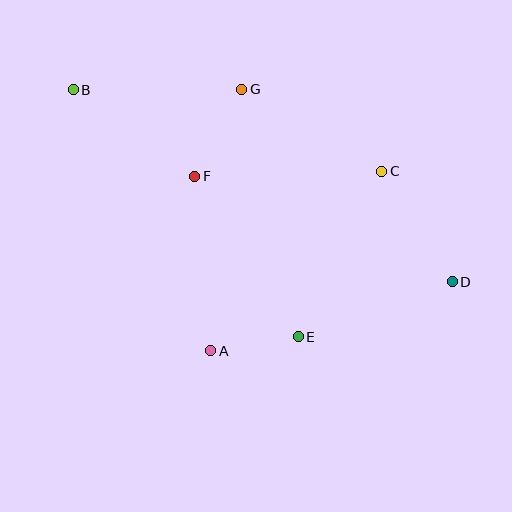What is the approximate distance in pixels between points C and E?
The distance between C and E is approximately 185 pixels.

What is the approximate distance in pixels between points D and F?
The distance between D and F is approximately 278 pixels.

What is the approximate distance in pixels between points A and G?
The distance between A and G is approximately 264 pixels.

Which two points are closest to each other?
Points A and E are closest to each other.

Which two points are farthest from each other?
Points B and D are farthest from each other.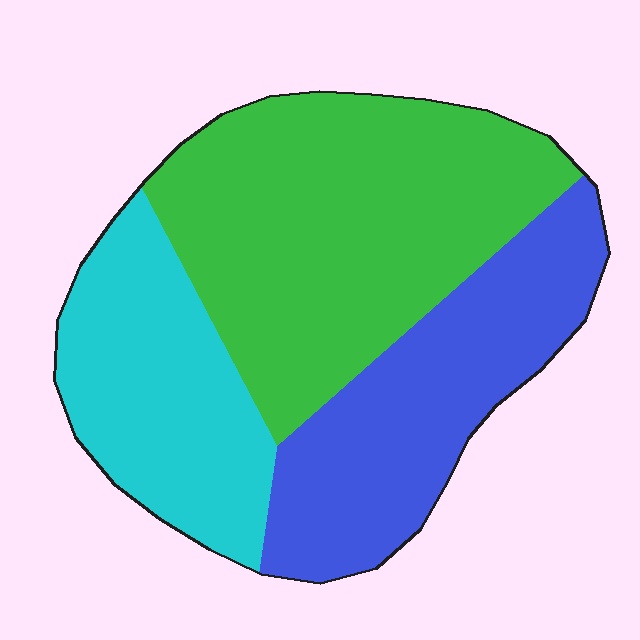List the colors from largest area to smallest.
From largest to smallest: green, blue, cyan.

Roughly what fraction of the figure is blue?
Blue covers 30% of the figure.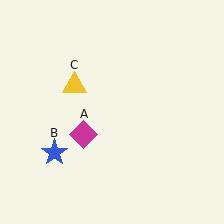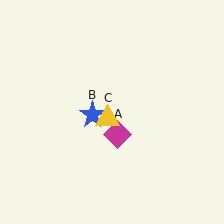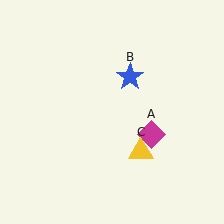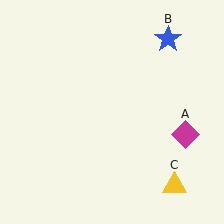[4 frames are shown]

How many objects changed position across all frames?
3 objects changed position: magenta diamond (object A), blue star (object B), yellow triangle (object C).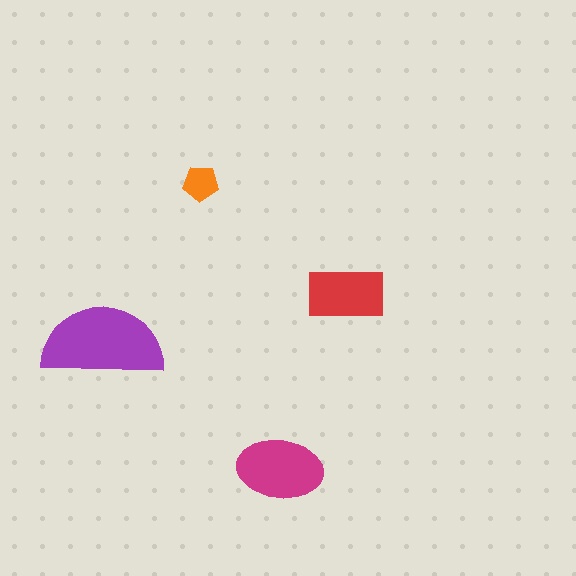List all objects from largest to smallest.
The purple semicircle, the magenta ellipse, the red rectangle, the orange pentagon.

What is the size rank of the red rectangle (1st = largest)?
3rd.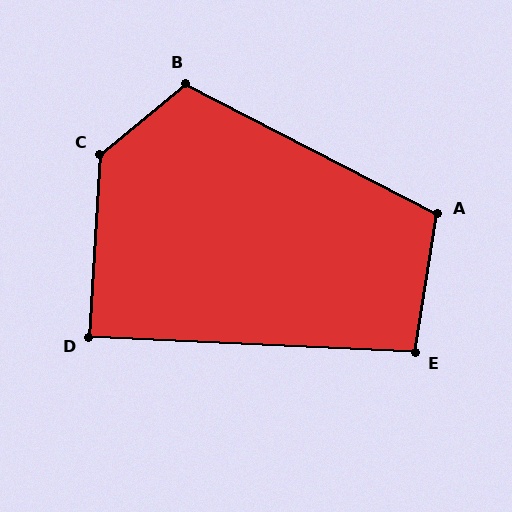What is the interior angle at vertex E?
Approximately 96 degrees (obtuse).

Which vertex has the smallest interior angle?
D, at approximately 89 degrees.